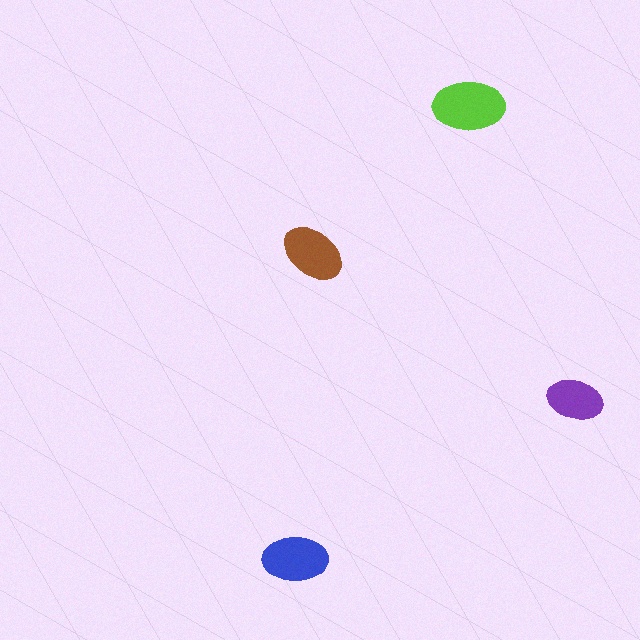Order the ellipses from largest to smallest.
the lime one, the blue one, the brown one, the purple one.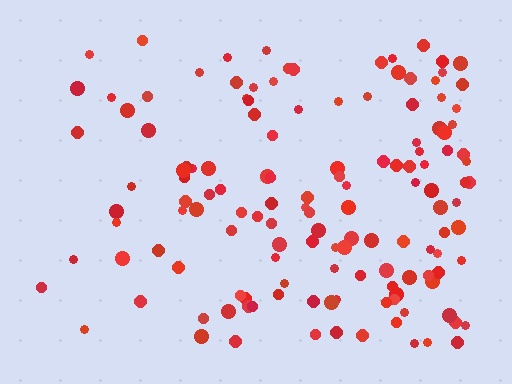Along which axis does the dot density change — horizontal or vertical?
Horizontal.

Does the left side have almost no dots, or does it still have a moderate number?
Still a moderate number, just noticeably fewer than the right.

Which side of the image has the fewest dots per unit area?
The left.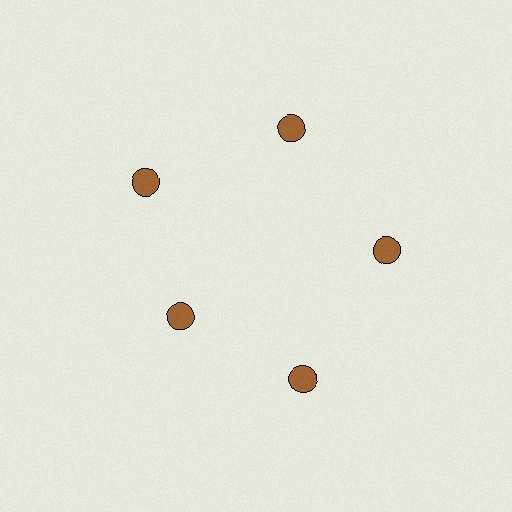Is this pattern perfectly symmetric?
No. The 5 brown circles are arranged in a ring, but one element near the 8 o'clock position is pulled inward toward the center, breaking the 5-fold rotational symmetry.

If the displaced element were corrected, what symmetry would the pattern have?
It would have 5-fold rotational symmetry — the pattern would map onto itself every 72 degrees.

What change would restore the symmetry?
The symmetry would be restored by moving it outward, back onto the ring so that all 5 circles sit at equal angles and equal distance from the center.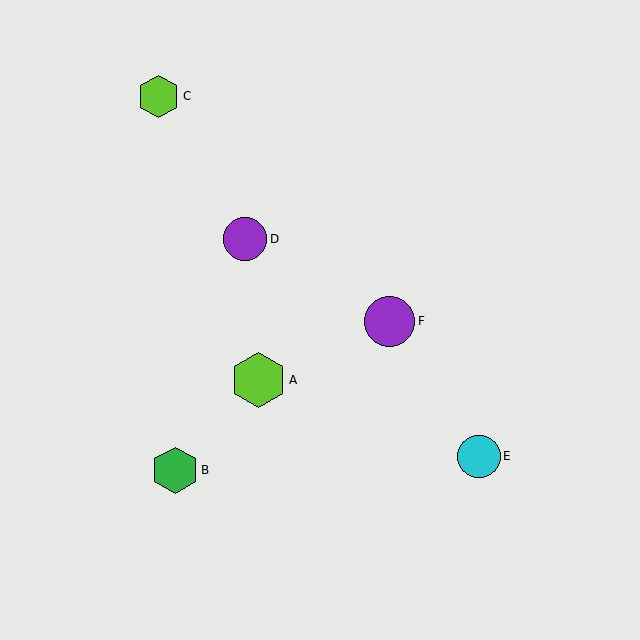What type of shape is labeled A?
Shape A is a lime hexagon.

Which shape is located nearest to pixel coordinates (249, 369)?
The lime hexagon (labeled A) at (259, 380) is nearest to that location.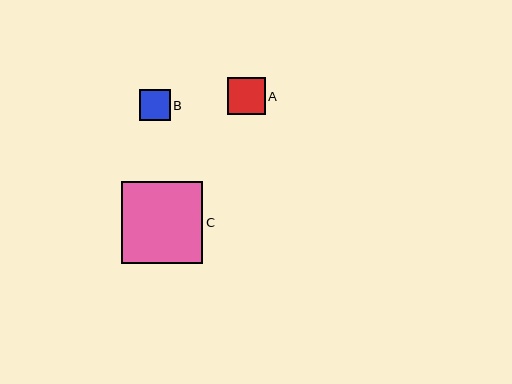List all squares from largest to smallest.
From largest to smallest: C, A, B.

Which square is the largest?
Square C is the largest with a size of approximately 81 pixels.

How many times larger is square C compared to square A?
Square C is approximately 2.2 times the size of square A.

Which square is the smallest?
Square B is the smallest with a size of approximately 31 pixels.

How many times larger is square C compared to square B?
Square C is approximately 2.6 times the size of square B.